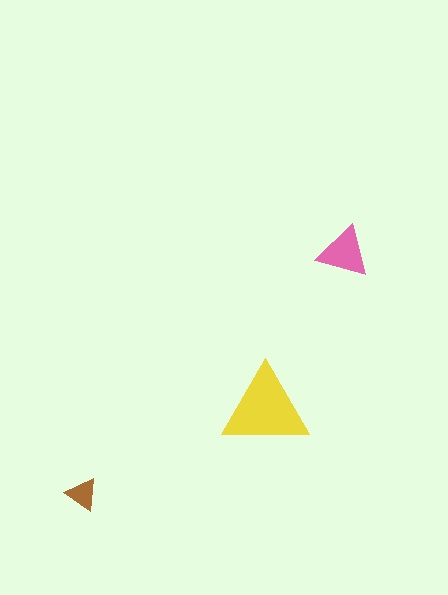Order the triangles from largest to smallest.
the yellow one, the pink one, the brown one.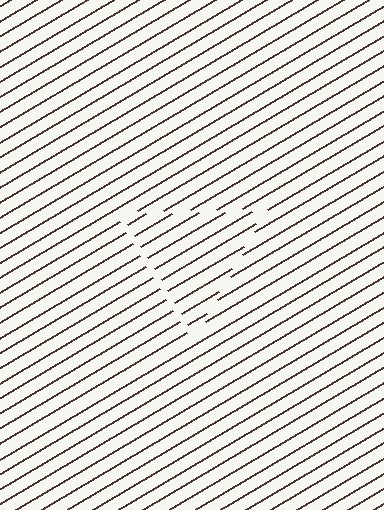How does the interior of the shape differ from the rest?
The interior of the shape contains the same grating, shifted by half a period — the contour is defined by the phase discontinuity where line-ends from the inner and outer gratings abut.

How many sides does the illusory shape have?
3 sides — the line-ends trace a triangle.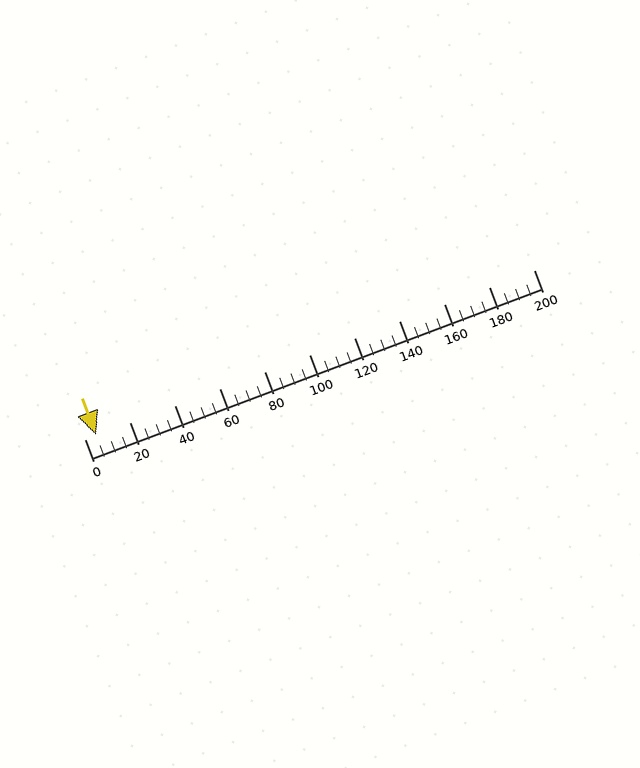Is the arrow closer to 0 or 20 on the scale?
The arrow is closer to 0.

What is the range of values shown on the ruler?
The ruler shows values from 0 to 200.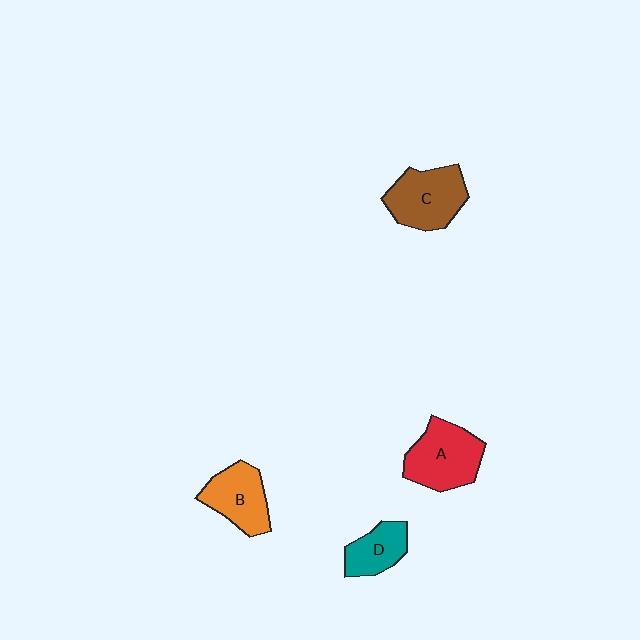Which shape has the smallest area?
Shape D (teal).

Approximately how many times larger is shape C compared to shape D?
Approximately 1.6 times.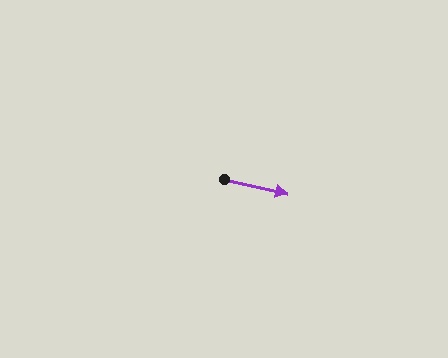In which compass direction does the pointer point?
East.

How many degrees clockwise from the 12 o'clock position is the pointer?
Approximately 103 degrees.